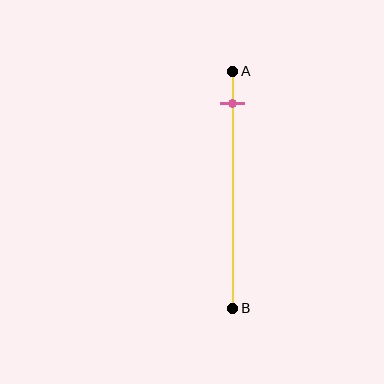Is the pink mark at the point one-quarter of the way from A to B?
No, the mark is at about 15% from A, not at the 25% one-quarter point.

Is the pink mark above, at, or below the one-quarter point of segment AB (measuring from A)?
The pink mark is above the one-quarter point of segment AB.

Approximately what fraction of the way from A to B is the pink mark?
The pink mark is approximately 15% of the way from A to B.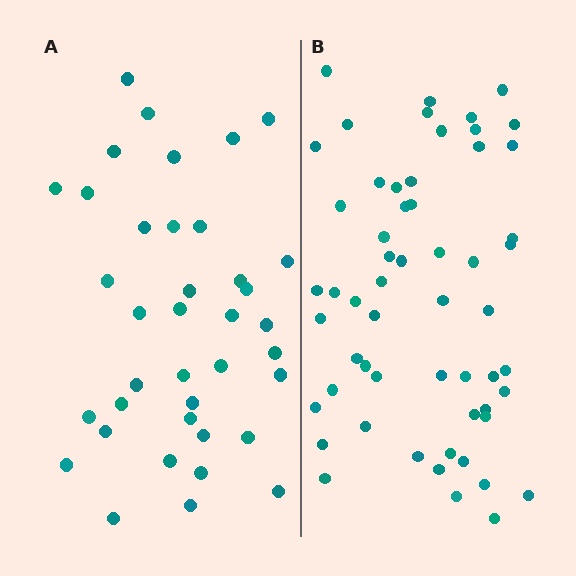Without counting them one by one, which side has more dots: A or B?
Region B (the right region) has more dots.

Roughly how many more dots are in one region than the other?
Region B has approximately 20 more dots than region A.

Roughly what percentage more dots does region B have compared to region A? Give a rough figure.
About 50% more.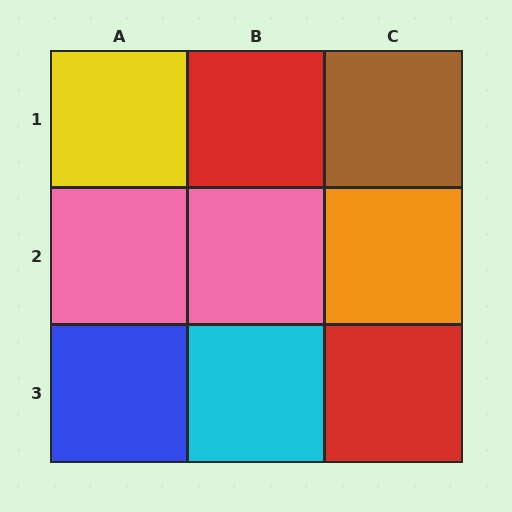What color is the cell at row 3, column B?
Cyan.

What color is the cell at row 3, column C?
Red.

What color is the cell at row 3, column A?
Blue.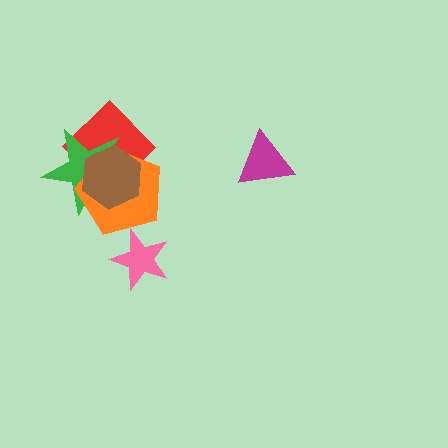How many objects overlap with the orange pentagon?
3 objects overlap with the orange pentagon.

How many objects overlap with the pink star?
0 objects overlap with the pink star.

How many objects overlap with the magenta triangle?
0 objects overlap with the magenta triangle.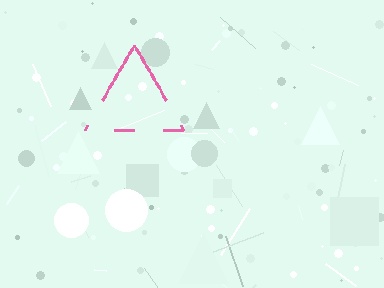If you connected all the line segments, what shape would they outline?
They would outline a triangle.